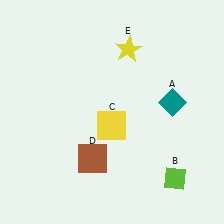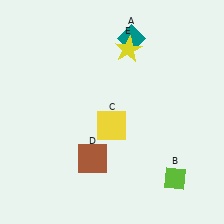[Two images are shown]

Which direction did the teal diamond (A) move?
The teal diamond (A) moved up.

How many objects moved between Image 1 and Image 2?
1 object moved between the two images.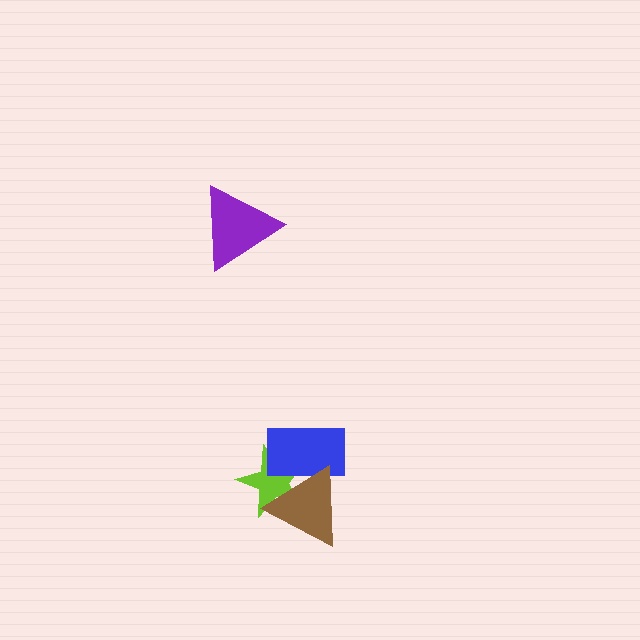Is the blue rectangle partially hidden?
Yes, it is partially covered by another shape.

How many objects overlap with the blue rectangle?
2 objects overlap with the blue rectangle.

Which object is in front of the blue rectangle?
The brown triangle is in front of the blue rectangle.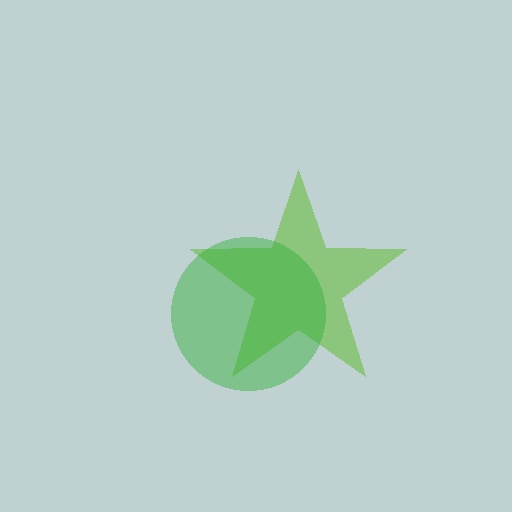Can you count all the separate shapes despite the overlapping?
Yes, there are 2 separate shapes.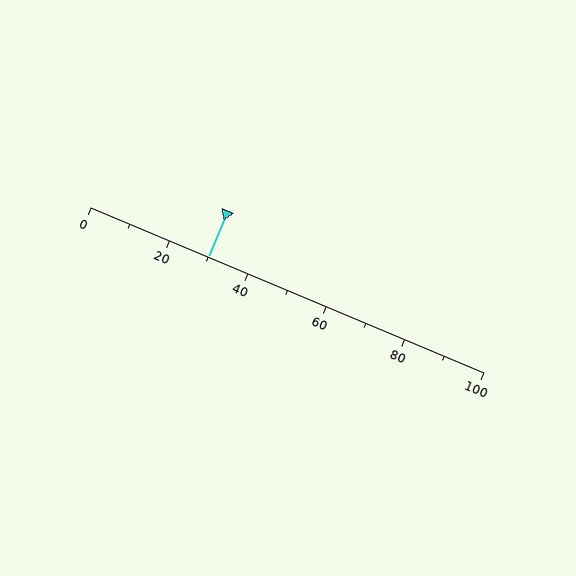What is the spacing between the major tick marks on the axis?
The major ticks are spaced 20 apart.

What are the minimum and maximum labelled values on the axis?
The axis runs from 0 to 100.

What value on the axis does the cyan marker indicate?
The marker indicates approximately 30.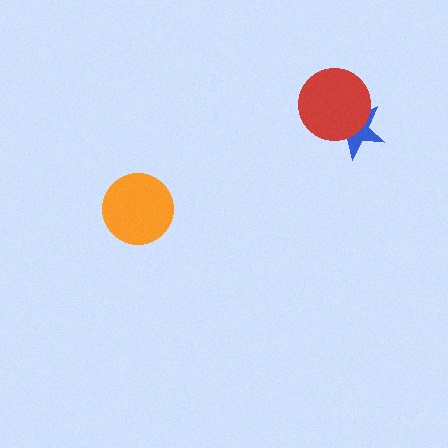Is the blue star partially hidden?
Yes, it is partially covered by another shape.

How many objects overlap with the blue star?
1 object overlaps with the blue star.